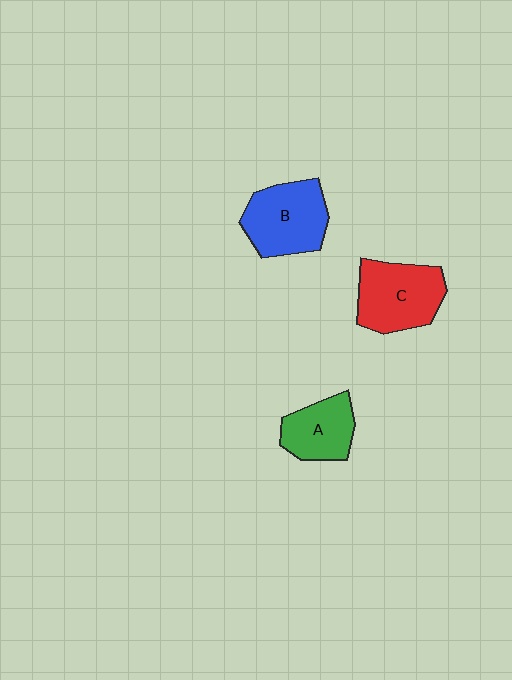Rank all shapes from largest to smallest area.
From largest to smallest: C (red), B (blue), A (green).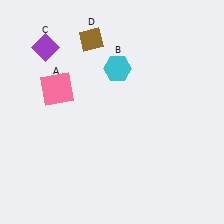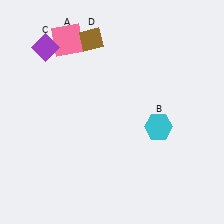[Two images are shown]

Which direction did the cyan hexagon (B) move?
The cyan hexagon (B) moved down.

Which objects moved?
The objects that moved are: the pink square (A), the cyan hexagon (B).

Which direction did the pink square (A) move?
The pink square (A) moved up.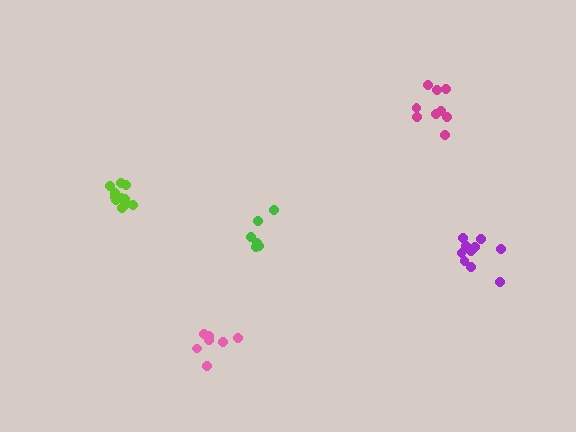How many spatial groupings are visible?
There are 5 spatial groupings.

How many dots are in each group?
Group 1: 7 dots, Group 2: 11 dots, Group 3: 6 dots, Group 4: 11 dots, Group 5: 9 dots (44 total).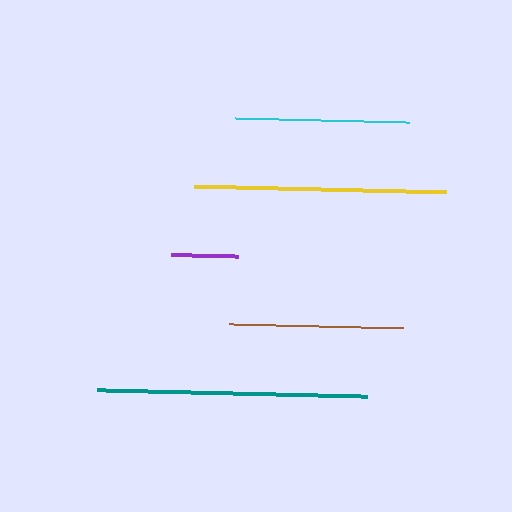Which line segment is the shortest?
The purple line is the shortest at approximately 67 pixels.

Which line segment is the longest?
The teal line is the longest at approximately 269 pixels.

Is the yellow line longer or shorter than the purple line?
The yellow line is longer than the purple line.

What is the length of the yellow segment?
The yellow segment is approximately 252 pixels long.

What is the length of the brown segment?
The brown segment is approximately 174 pixels long.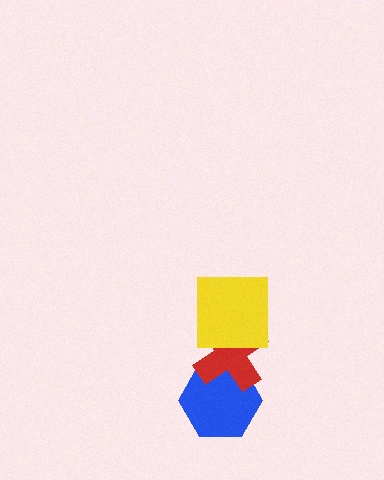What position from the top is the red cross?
The red cross is 2nd from the top.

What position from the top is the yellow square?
The yellow square is 1st from the top.